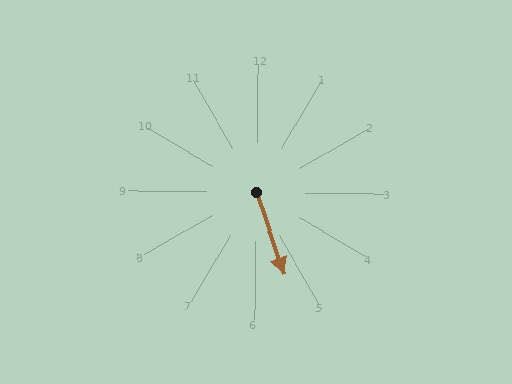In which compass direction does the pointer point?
South.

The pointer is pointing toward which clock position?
Roughly 5 o'clock.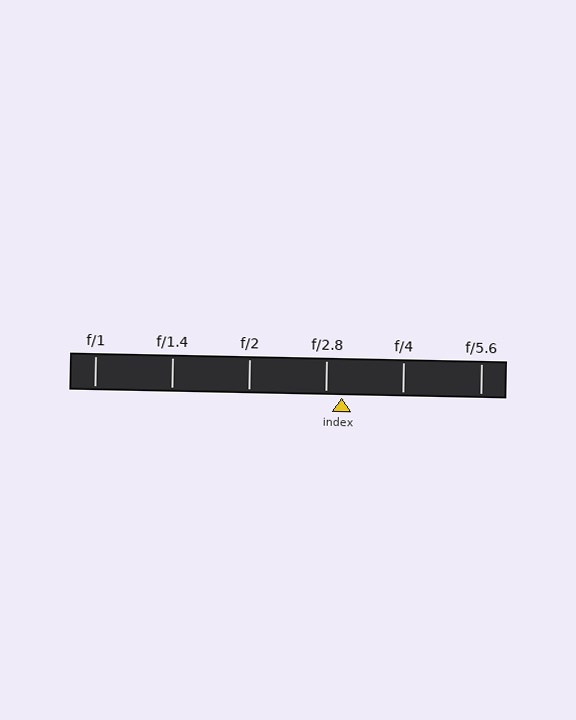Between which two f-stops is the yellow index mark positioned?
The index mark is between f/2.8 and f/4.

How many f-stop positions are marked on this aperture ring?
There are 6 f-stop positions marked.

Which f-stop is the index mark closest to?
The index mark is closest to f/2.8.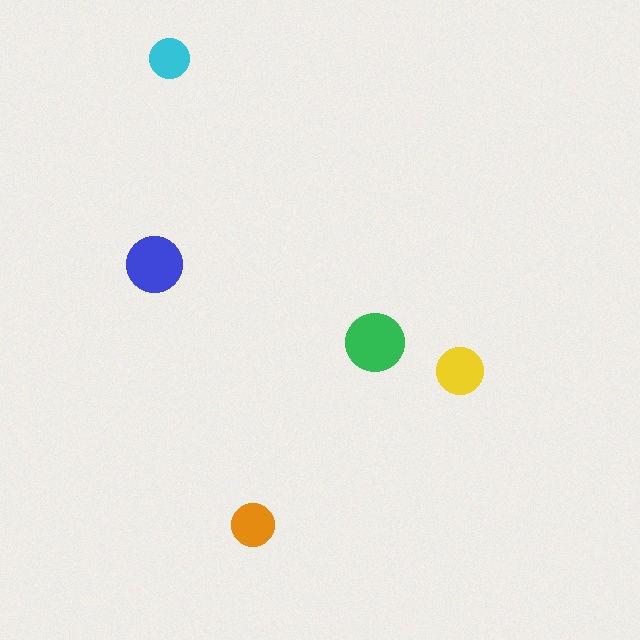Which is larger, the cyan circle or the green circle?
The green one.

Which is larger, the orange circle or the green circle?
The green one.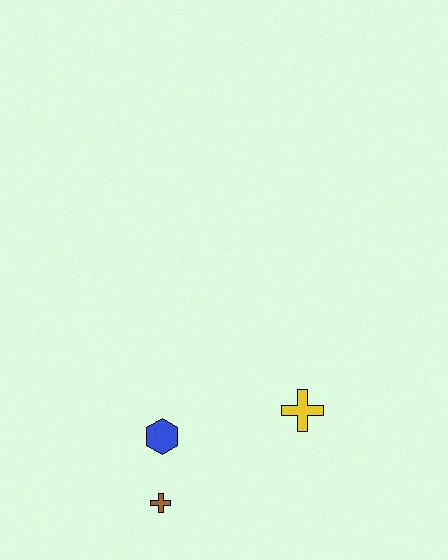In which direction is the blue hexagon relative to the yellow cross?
The blue hexagon is to the left of the yellow cross.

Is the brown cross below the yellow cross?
Yes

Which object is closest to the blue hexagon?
The brown cross is closest to the blue hexagon.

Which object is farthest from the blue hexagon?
The yellow cross is farthest from the blue hexagon.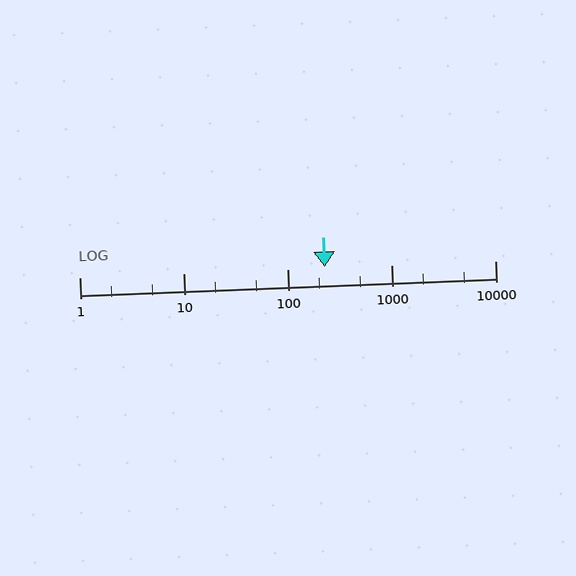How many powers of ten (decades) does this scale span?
The scale spans 4 decades, from 1 to 10000.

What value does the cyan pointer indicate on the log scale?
The pointer indicates approximately 230.